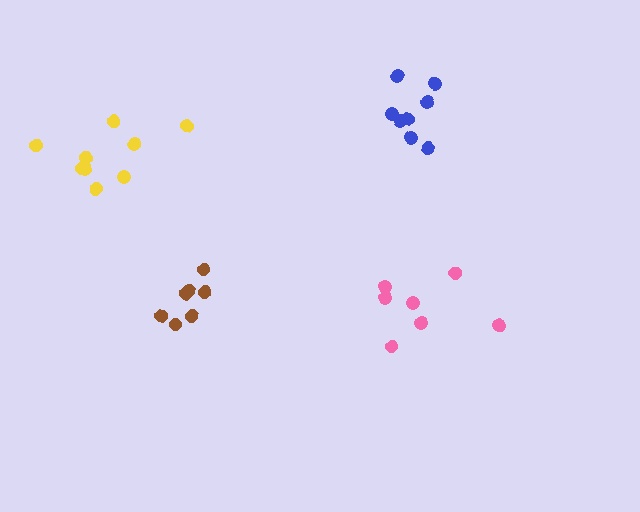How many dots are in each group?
Group 1: 7 dots, Group 2: 7 dots, Group 3: 9 dots, Group 4: 8 dots (31 total).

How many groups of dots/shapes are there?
There are 4 groups.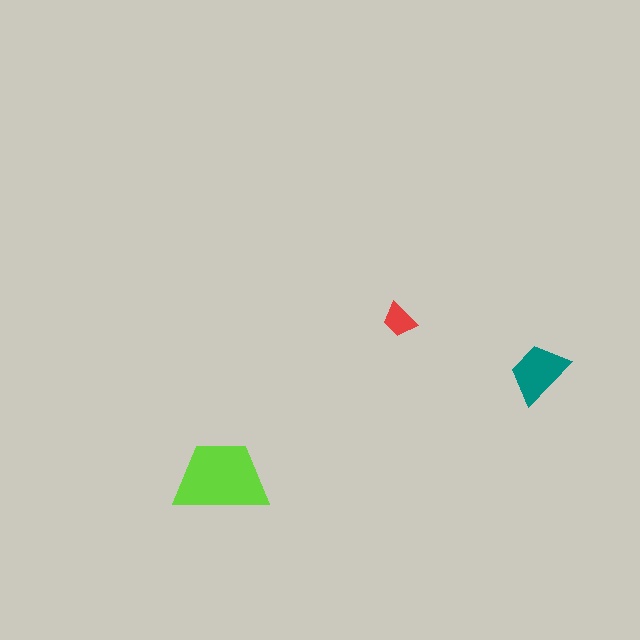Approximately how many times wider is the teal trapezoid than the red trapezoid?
About 2 times wider.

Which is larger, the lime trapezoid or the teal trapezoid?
The lime one.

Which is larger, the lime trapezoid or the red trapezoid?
The lime one.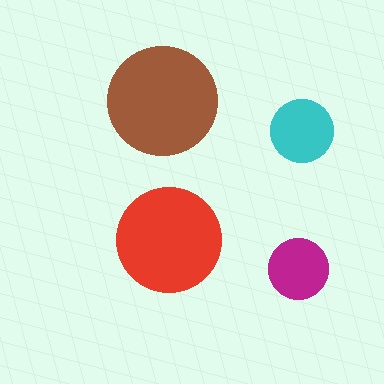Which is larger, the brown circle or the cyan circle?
The brown one.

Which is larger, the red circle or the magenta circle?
The red one.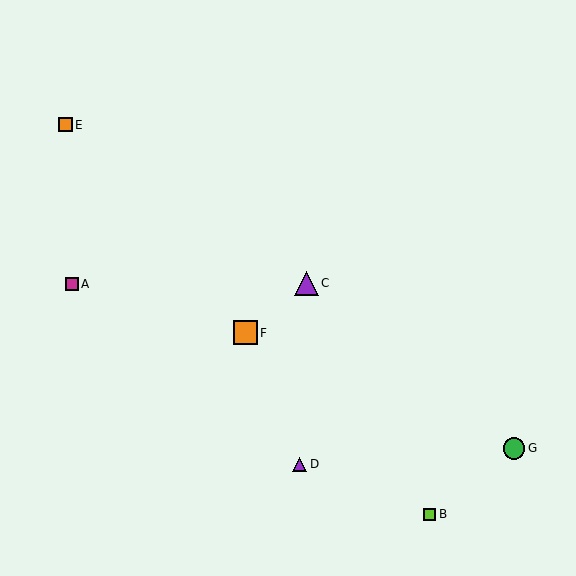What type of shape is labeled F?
Shape F is an orange square.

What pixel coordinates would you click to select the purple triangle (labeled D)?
Click at (299, 464) to select the purple triangle D.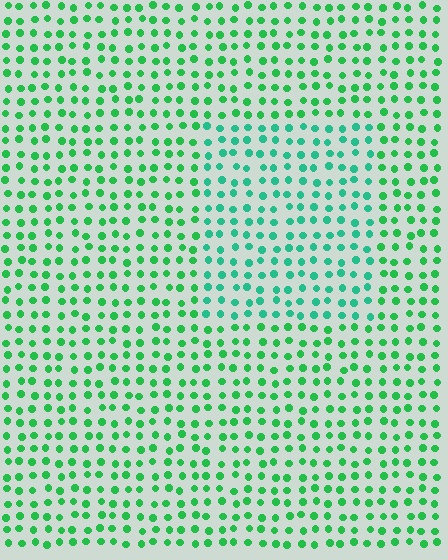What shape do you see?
I see a rectangle.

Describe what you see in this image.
The image is filled with small green elements in a uniform arrangement. A rectangle-shaped region is visible where the elements are tinted to a slightly different hue, forming a subtle color boundary.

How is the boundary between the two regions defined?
The boundary is defined purely by a slight shift in hue (about 26 degrees). Spacing, size, and orientation are identical on both sides.